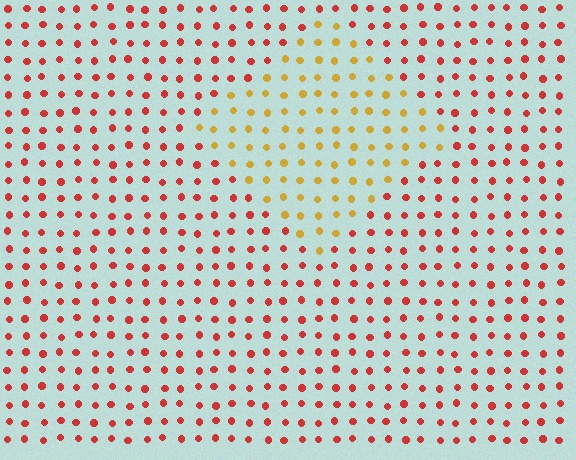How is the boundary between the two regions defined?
The boundary is defined purely by a slight shift in hue (about 46 degrees). Spacing, size, and orientation are identical on both sides.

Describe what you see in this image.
The image is filled with small red elements in a uniform arrangement. A diamond-shaped region is visible where the elements are tinted to a slightly different hue, forming a subtle color boundary.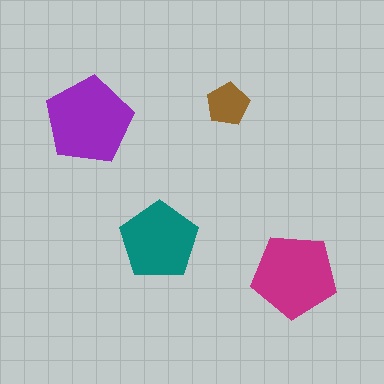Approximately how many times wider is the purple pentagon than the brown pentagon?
About 2 times wider.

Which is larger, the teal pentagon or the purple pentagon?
The purple one.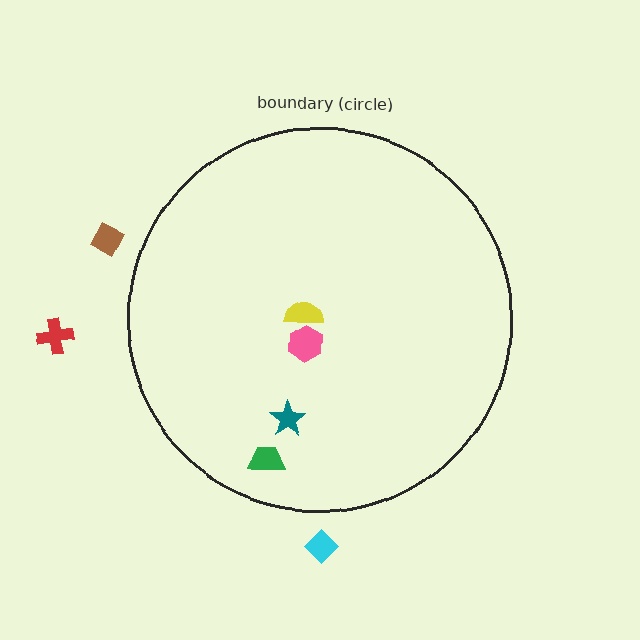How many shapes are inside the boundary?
4 inside, 3 outside.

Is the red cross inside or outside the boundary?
Outside.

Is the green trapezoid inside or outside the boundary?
Inside.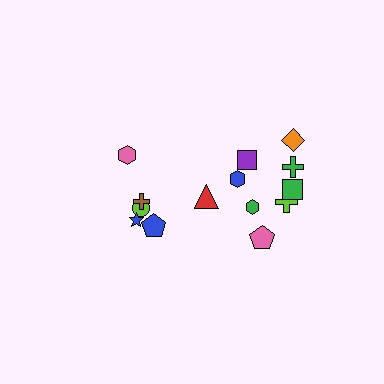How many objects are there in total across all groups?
There are 14 objects.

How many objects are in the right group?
There are 8 objects.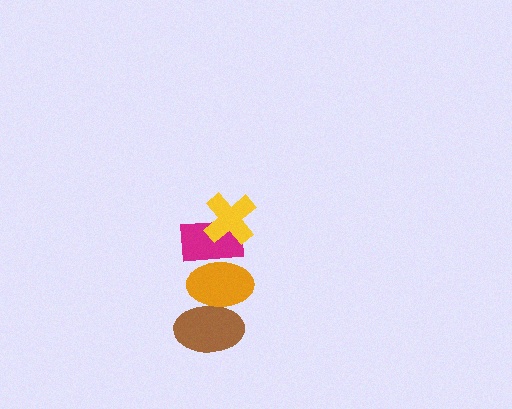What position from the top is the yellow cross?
The yellow cross is 1st from the top.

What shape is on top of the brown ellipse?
The orange ellipse is on top of the brown ellipse.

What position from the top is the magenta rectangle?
The magenta rectangle is 2nd from the top.